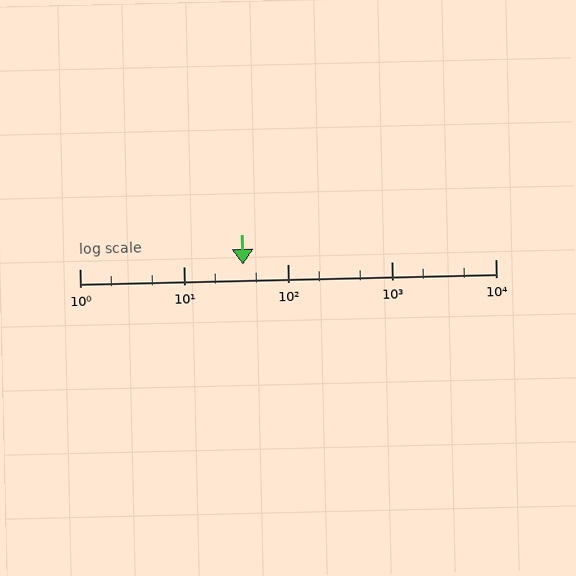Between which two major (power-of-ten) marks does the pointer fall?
The pointer is between 10 and 100.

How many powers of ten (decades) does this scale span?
The scale spans 4 decades, from 1 to 10000.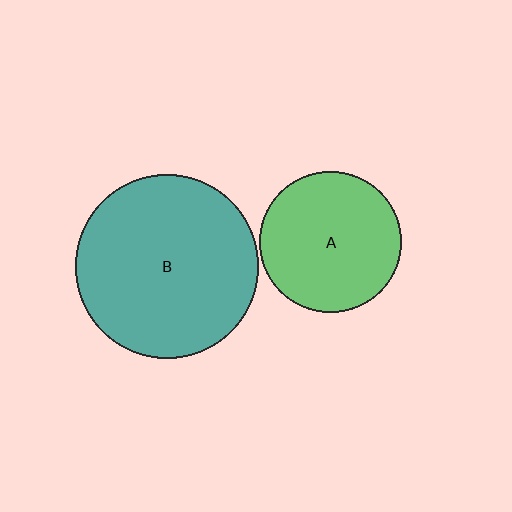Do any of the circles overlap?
No, none of the circles overlap.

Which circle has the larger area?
Circle B (teal).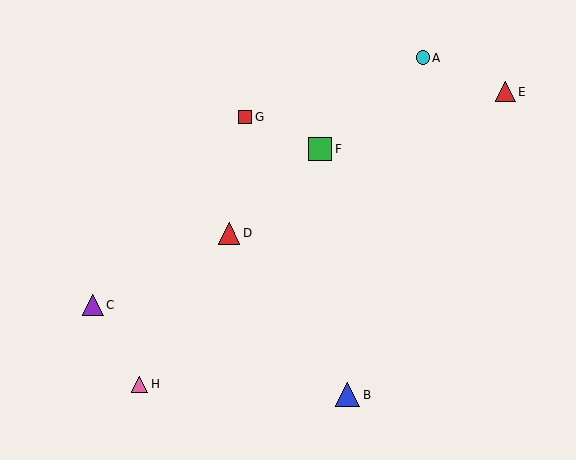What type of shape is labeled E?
Shape E is a red triangle.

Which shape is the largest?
The blue triangle (labeled B) is the largest.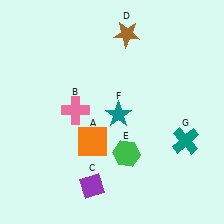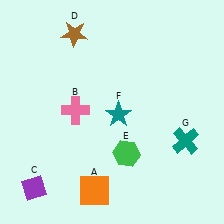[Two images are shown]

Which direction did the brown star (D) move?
The brown star (D) moved left.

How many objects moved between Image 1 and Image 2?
3 objects moved between the two images.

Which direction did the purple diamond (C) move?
The purple diamond (C) moved left.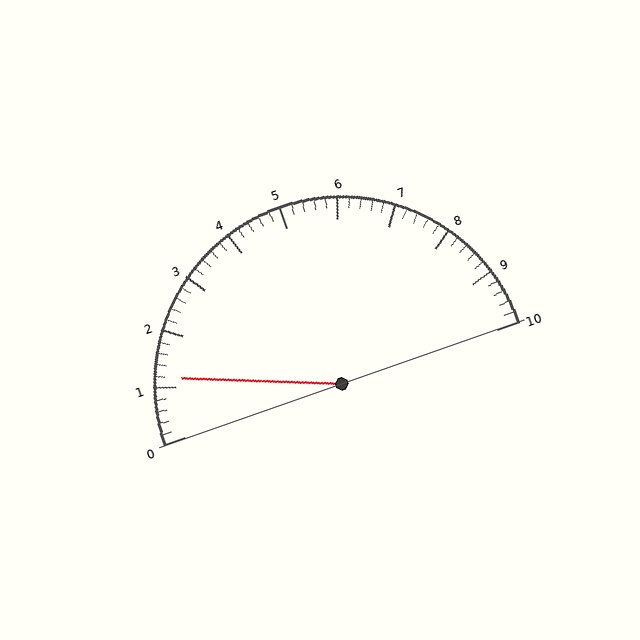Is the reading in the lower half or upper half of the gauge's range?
The reading is in the lower half of the range (0 to 10).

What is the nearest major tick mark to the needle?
The nearest major tick mark is 1.